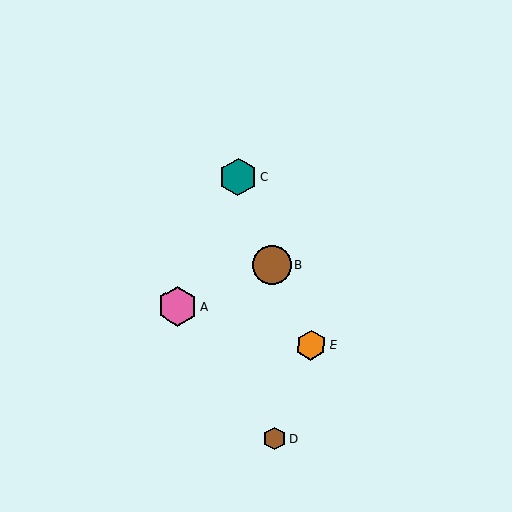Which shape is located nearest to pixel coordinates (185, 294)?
The pink hexagon (labeled A) at (177, 306) is nearest to that location.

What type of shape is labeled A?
Shape A is a pink hexagon.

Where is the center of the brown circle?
The center of the brown circle is at (272, 265).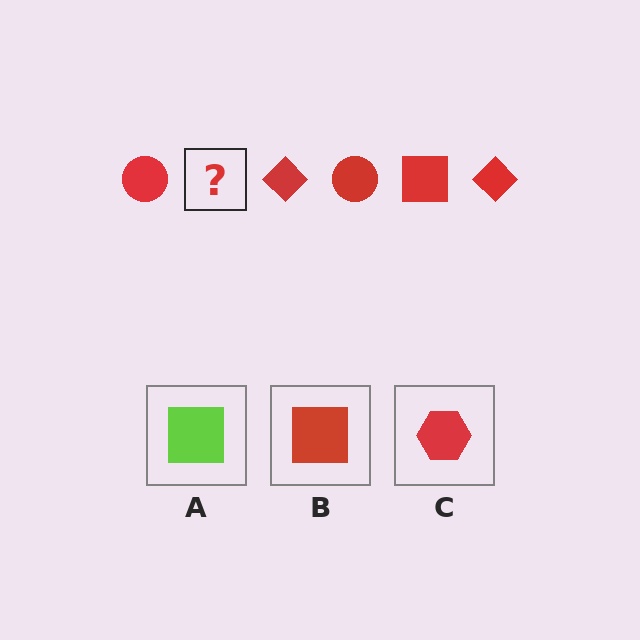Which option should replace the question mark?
Option B.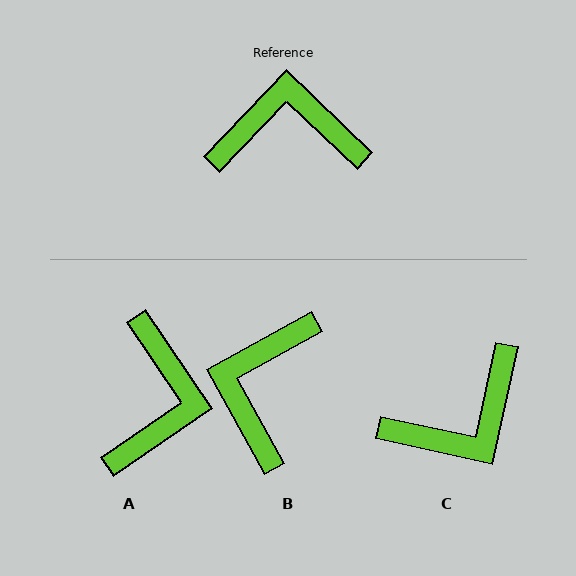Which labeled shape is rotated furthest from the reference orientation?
C, about 149 degrees away.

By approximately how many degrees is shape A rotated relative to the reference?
Approximately 102 degrees clockwise.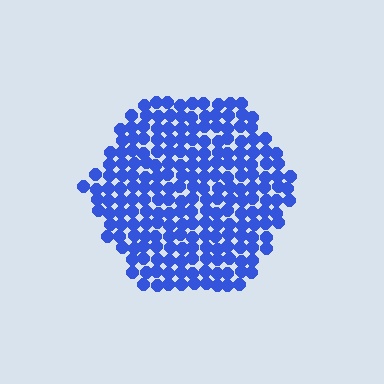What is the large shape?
The large shape is a hexagon.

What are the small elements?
The small elements are circles.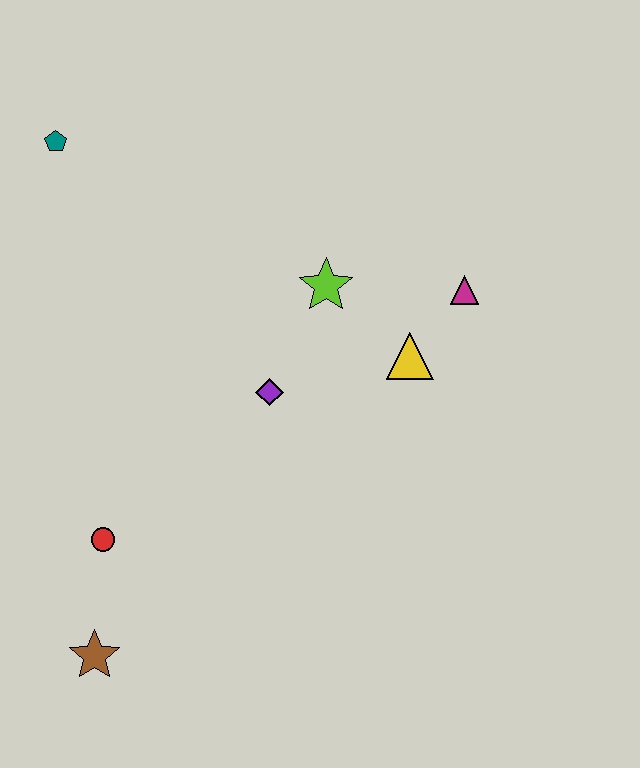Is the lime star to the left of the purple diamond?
No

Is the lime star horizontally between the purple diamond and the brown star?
No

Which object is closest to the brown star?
The red circle is closest to the brown star.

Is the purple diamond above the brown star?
Yes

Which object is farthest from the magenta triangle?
The brown star is farthest from the magenta triangle.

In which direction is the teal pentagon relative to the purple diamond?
The teal pentagon is above the purple diamond.